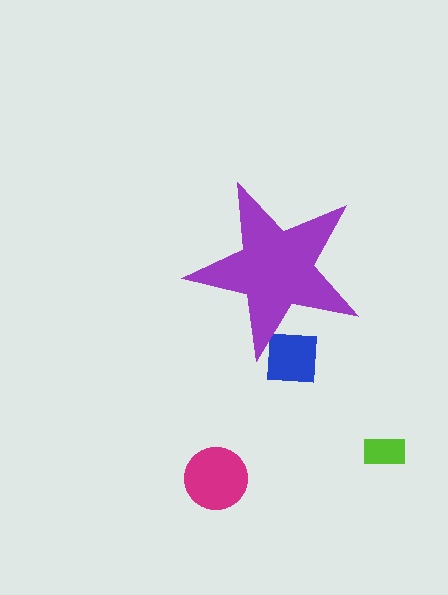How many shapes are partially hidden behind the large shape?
1 shape is partially hidden.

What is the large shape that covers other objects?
A purple star.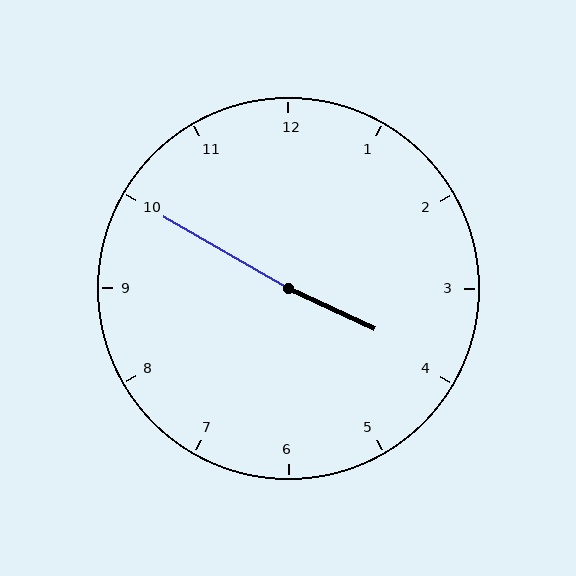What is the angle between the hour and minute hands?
Approximately 175 degrees.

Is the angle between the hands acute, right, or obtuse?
It is obtuse.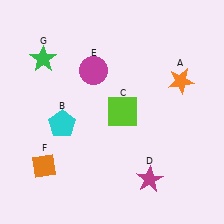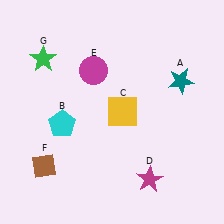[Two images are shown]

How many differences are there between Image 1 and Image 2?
There are 3 differences between the two images.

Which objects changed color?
A changed from orange to teal. C changed from lime to yellow. F changed from orange to brown.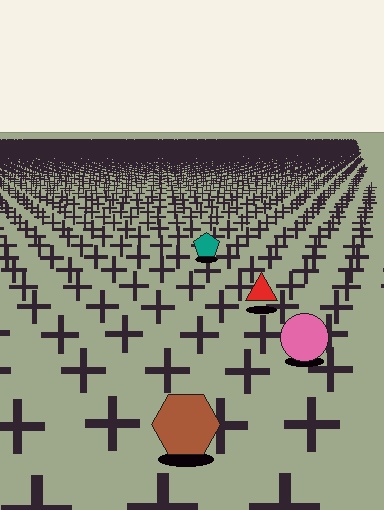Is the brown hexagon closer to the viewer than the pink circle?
Yes. The brown hexagon is closer — you can tell from the texture gradient: the ground texture is coarser near it.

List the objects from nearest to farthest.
From nearest to farthest: the brown hexagon, the pink circle, the red triangle, the teal pentagon.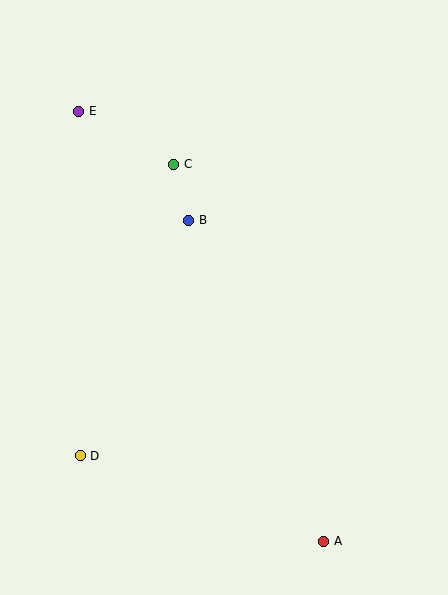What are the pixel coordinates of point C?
Point C is at (174, 164).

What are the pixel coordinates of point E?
Point E is at (79, 111).